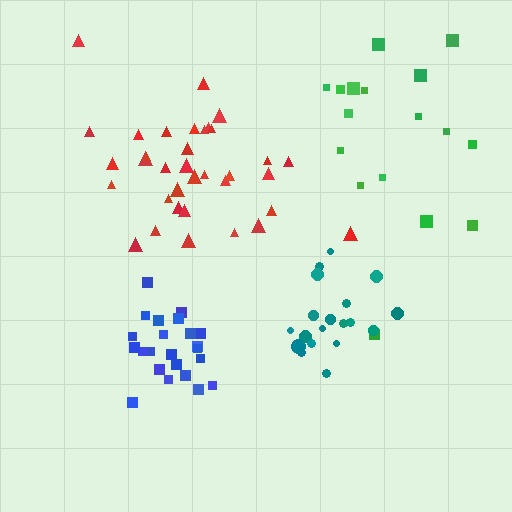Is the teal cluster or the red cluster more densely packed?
Teal.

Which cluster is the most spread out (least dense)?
Green.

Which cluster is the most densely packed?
Blue.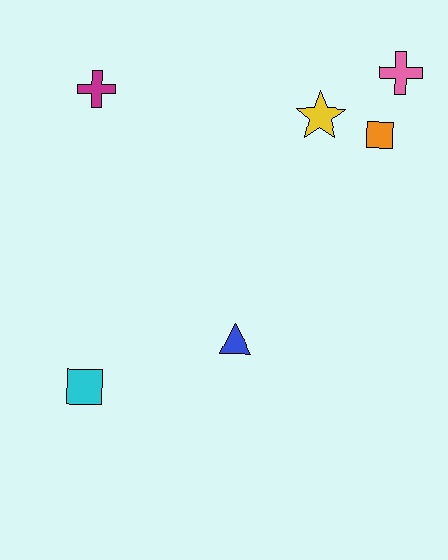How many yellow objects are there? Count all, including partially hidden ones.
There is 1 yellow object.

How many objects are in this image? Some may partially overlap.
There are 6 objects.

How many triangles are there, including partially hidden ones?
There is 1 triangle.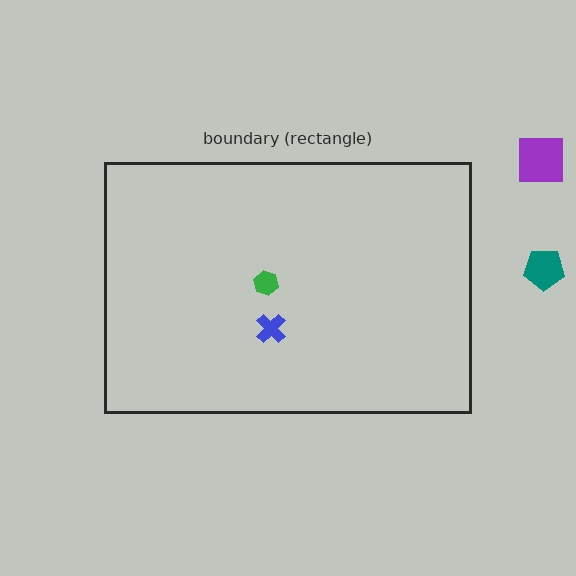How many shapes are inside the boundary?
2 inside, 2 outside.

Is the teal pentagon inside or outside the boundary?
Outside.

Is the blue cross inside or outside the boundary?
Inside.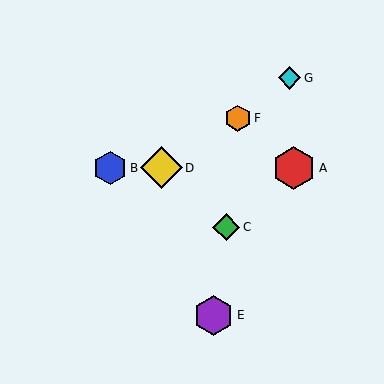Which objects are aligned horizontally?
Objects A, B, D are aligned horizontally.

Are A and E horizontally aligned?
No, A is at y≈168 and E is at y≈315.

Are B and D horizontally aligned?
Yes, both are at y≈168.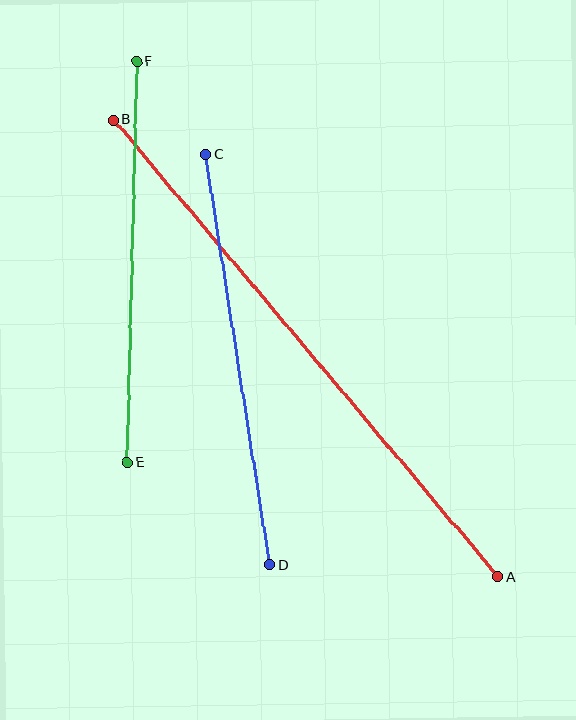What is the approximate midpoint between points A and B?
The midpoint is at approximately (306, 348) pixels.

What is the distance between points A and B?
The distance is approximately 597 pixels.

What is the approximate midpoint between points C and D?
The midpoint is at approximately (238, 360) pixels.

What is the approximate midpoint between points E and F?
The midpoint is at approximately (132, 262) pixels.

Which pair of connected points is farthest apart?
Points A and B are farthest apart.